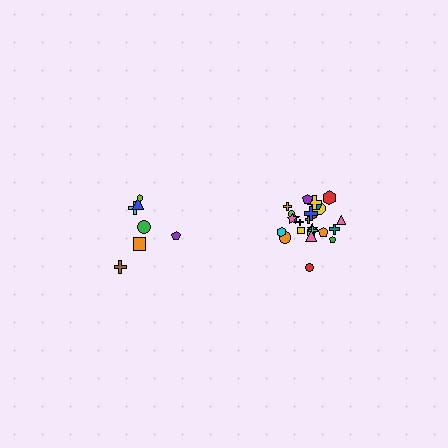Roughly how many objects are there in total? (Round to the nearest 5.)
Roughly 30 objects in total.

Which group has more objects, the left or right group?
The right group.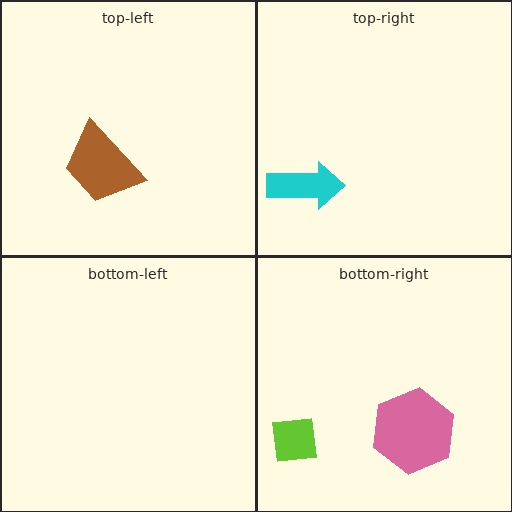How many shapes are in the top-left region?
1.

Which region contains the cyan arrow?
The top-right region.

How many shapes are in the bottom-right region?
2.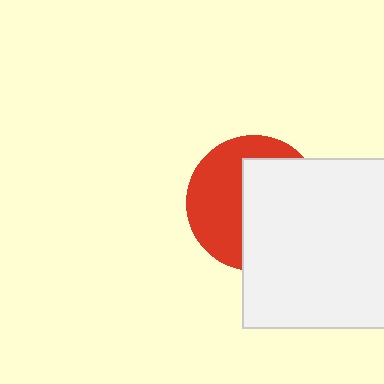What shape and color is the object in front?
The object in front is a white square.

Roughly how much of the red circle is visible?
About half of it is visible (roughly 46%).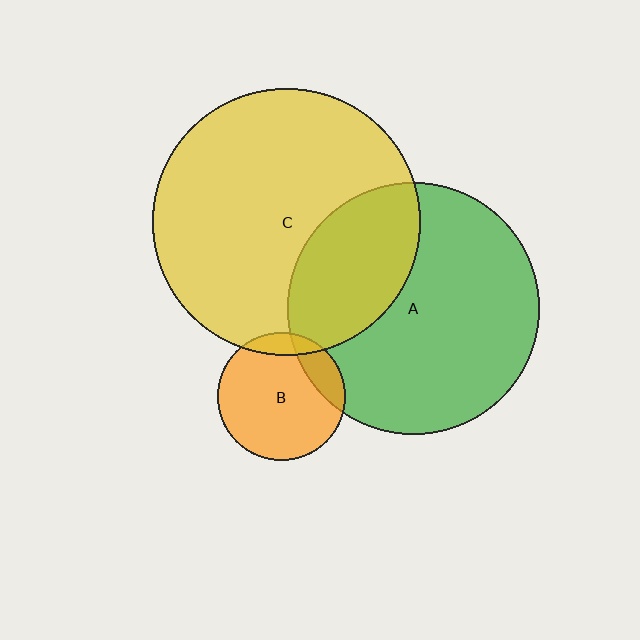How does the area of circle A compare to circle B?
Approximately 3.9 times.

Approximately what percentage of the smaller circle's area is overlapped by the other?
Approximately 15%.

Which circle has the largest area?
Circle C (yellow).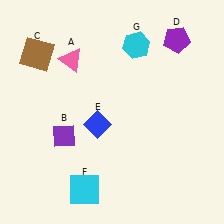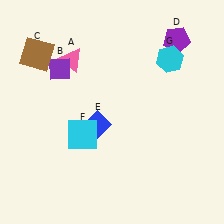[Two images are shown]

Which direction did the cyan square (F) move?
The cyan square (F) moved up.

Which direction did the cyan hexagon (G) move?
The cyan hexagon (G) moved right.